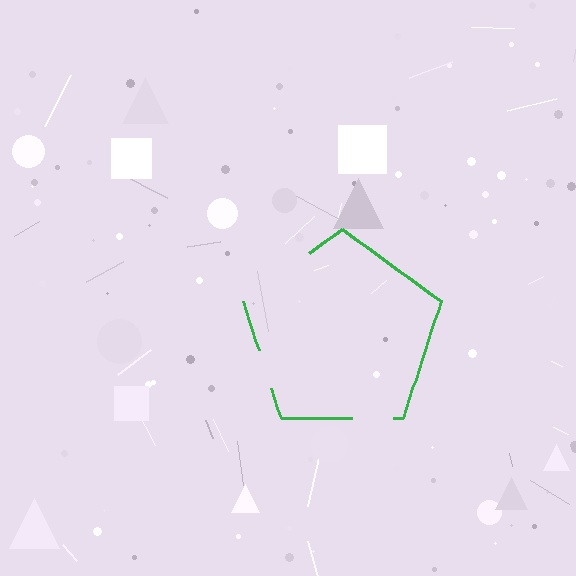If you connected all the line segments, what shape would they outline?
They would outline a pentagon.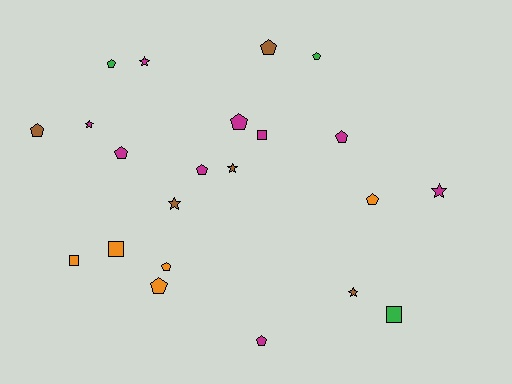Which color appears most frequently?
Magenta, with 9 objects.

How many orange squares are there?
There are 2 orange squares.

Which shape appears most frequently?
Pentagon, with 12 objects.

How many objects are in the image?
There are 22 objects.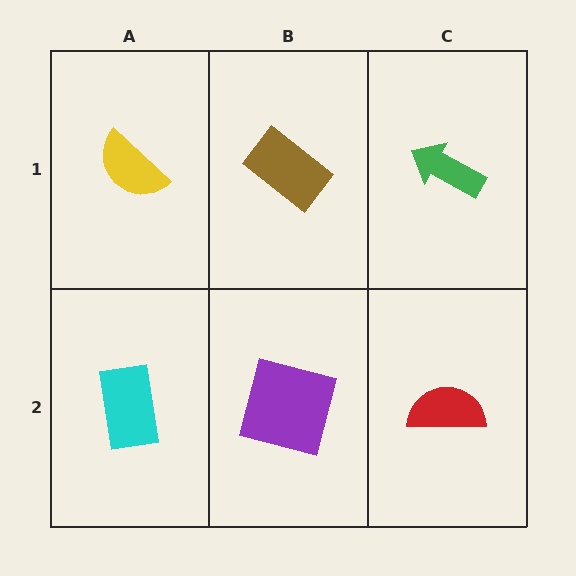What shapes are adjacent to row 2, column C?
A green arrow (row 1, column C), a purple square (row 2, column B).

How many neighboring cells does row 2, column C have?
2.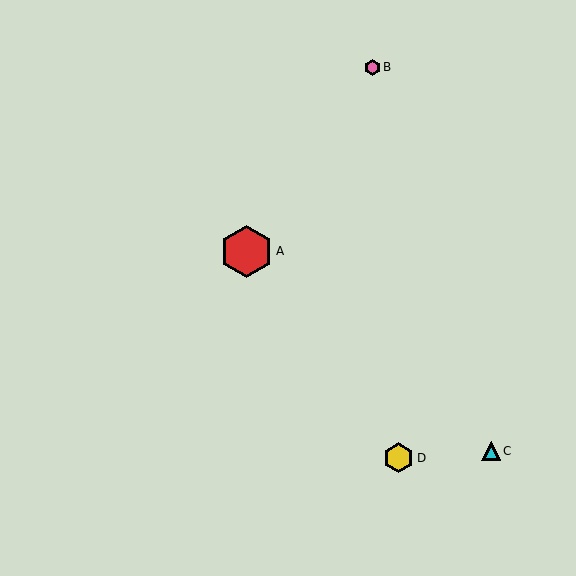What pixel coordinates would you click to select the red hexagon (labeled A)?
Click at (247, 251) to select the red hexagon A.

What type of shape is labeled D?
Shape D is a yellow hexagon.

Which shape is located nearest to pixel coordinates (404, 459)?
The yellow hexagon (labeled D) at (399, 458) is nearest to that location.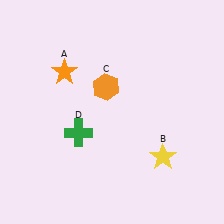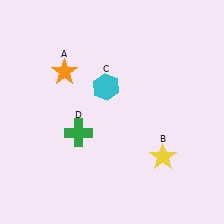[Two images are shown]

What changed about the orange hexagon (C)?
In Image 1, C is orange. In Image 2, it changed to cyan.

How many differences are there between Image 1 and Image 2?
There is 1 difference between the two images.